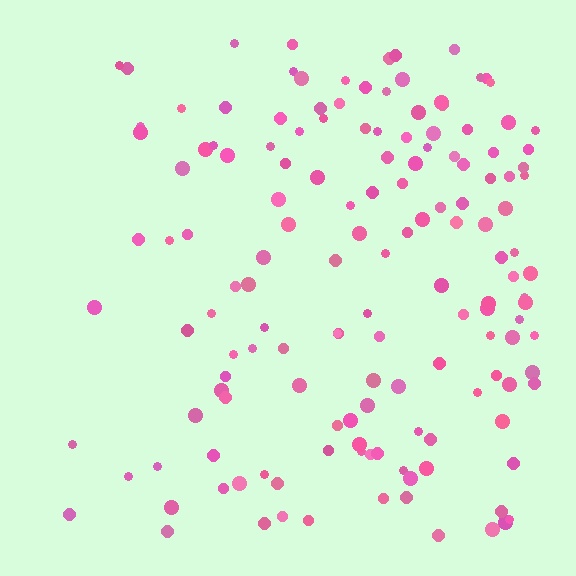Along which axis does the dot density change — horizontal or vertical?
Horizontal.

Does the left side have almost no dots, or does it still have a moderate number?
Still a moderate number, just noticeably fewer than the right.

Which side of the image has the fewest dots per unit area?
The left.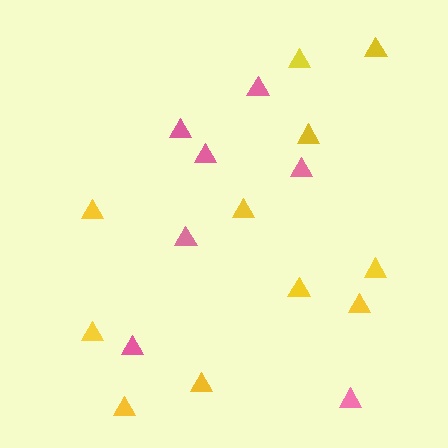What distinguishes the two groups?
There are 2 groups: one group of pink triangles (7) and one group of yellow triangles (11).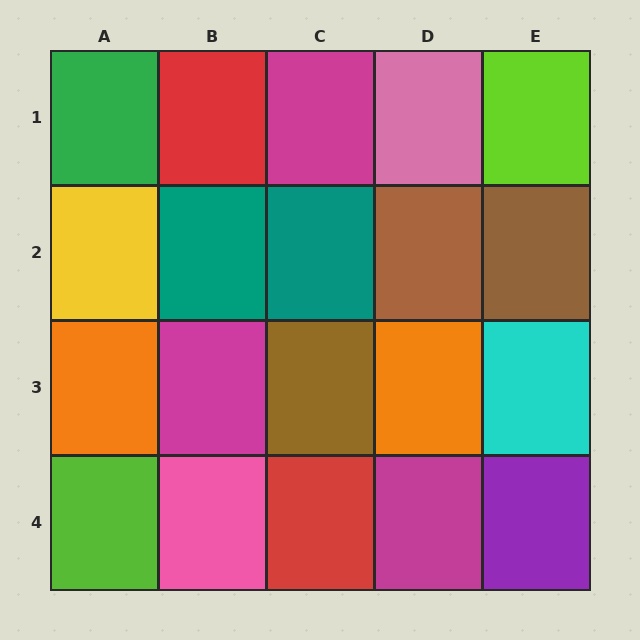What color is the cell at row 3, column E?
Cyan.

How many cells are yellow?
1 cell is yellow.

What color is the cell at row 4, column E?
Purple.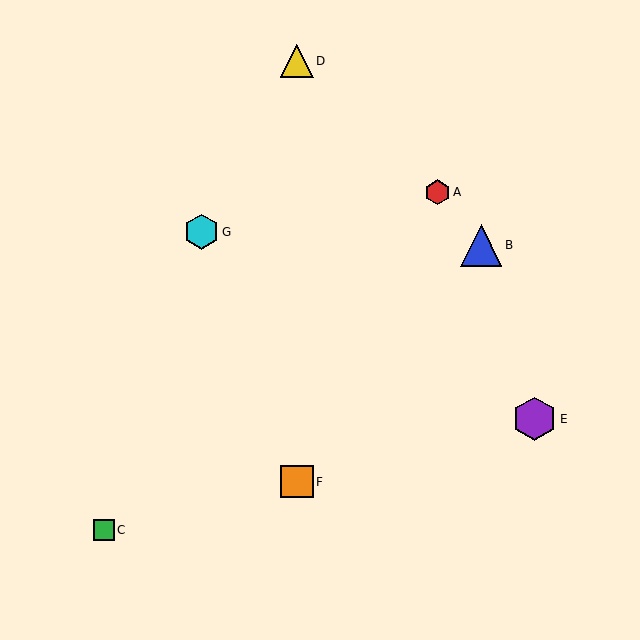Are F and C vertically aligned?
No, F is at x≈297 and C is at x≈104.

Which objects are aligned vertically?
Objects D, F are aligned vertically.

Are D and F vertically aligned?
Yes, both are at x≈297.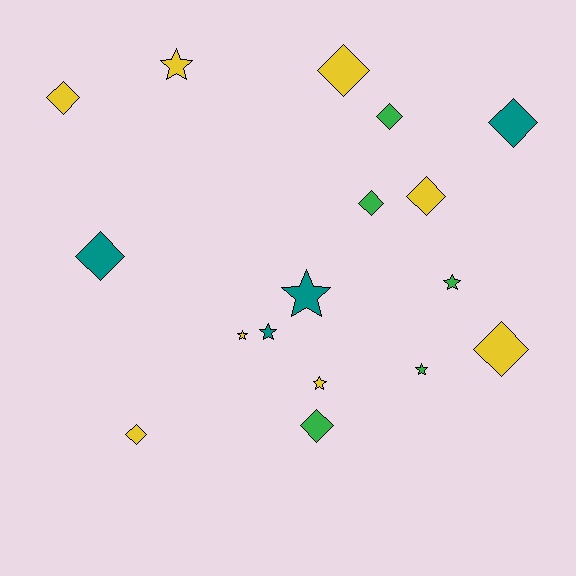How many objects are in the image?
There are 17 objects.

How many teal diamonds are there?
There are 2 teal diamonds.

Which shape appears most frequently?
Diamond, with 10 objects.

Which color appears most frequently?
Yellow, with 8 objects.